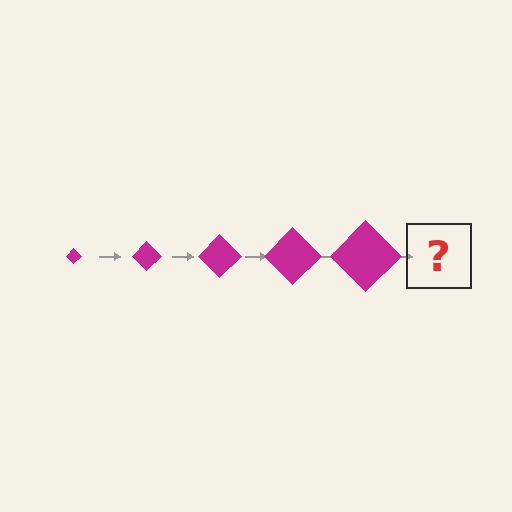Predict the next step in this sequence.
The next step is a magenta diamond, larger than the previous one.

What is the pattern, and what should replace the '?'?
The pattern is that the diamond gets progressively larger each step. The '?' should be a magenta diamond, larger than the previous one.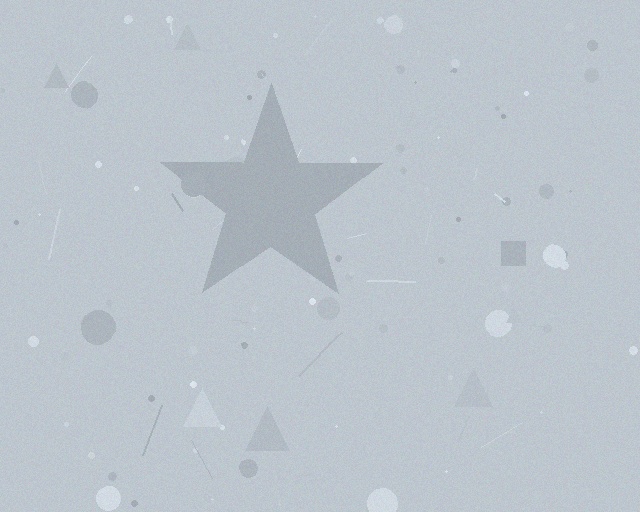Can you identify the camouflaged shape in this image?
The camouflaged shape is a star.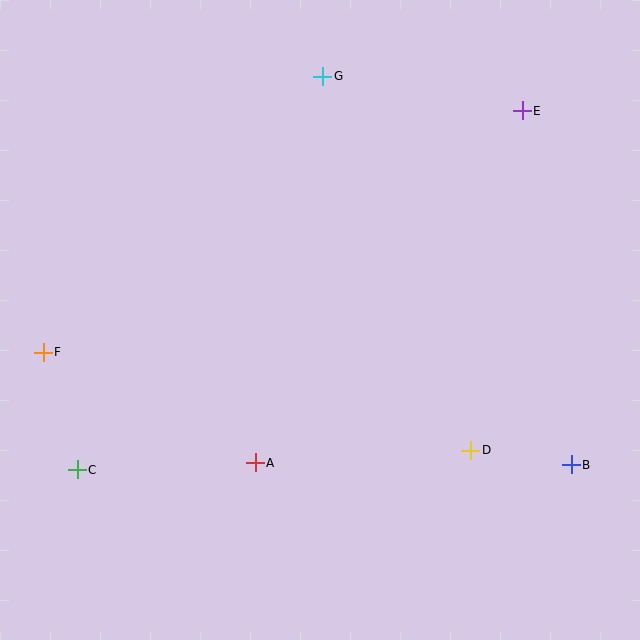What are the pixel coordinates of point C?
Point C is at (77, 470).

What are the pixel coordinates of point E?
Point E is at (522, 111).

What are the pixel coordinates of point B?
Point B is at (571, 465).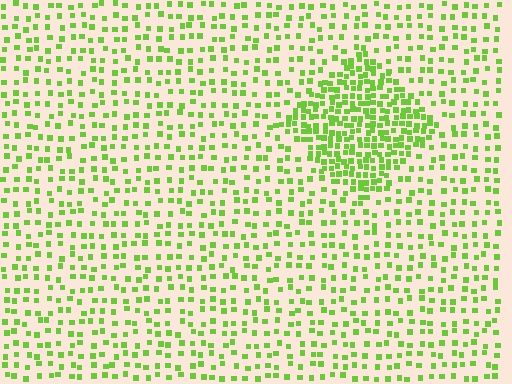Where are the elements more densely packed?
The elements are more densely packed inside the diamond boundary.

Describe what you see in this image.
The image contains small lime elements arranged at two different densities. A diamond-shaped region is visible where the elements are more densely packed than the surrounding area.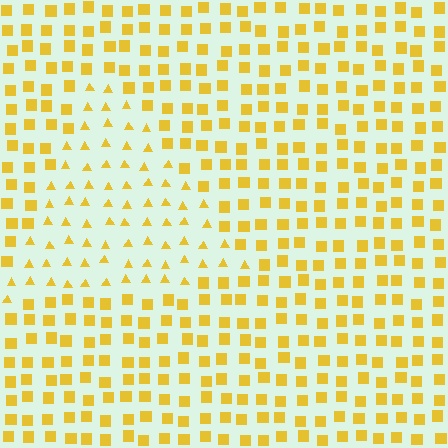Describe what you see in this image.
The image is filled with small yellow elements arranged in a uniform grid. A triangle-shaped region contains triangles, while the surrounding area contains squares. The boundary is defined purely by the change in element shape.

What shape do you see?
I see a triangle.